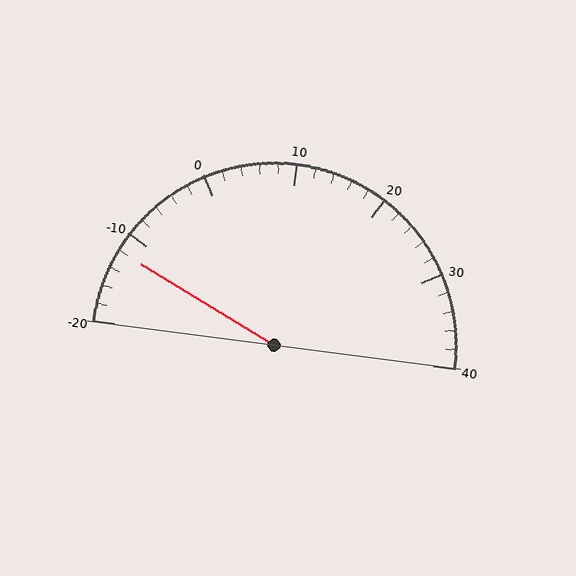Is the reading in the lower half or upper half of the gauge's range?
The reading is in the lower half of the range (-20 to 40).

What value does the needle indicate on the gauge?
The needle indicates approximately -12.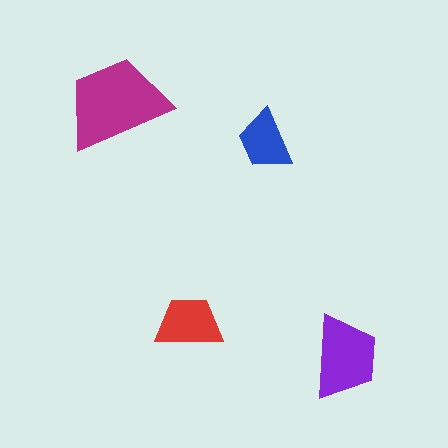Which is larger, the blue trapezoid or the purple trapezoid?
The purple one.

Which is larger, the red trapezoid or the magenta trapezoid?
The magenta one.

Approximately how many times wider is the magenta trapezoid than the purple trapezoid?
About 1.5 times wider.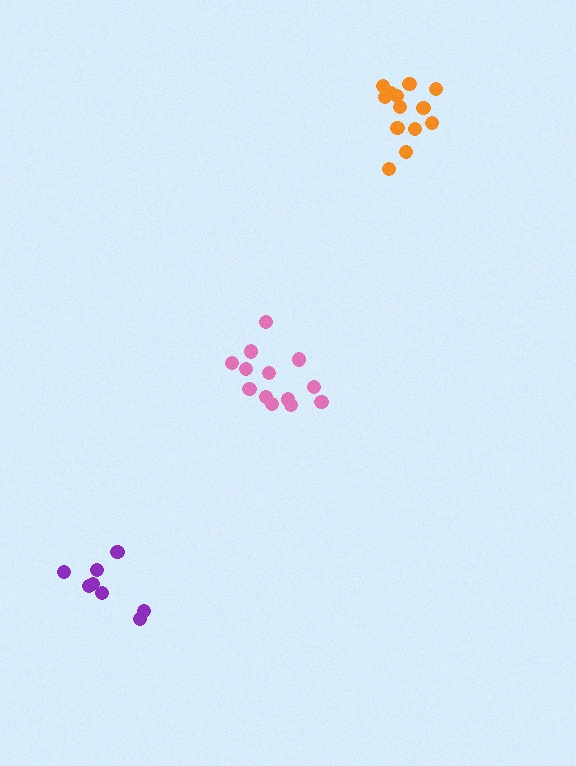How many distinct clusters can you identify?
There are 3 distinct clusters.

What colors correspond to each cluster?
The clusters are colored: purple, pink, orange.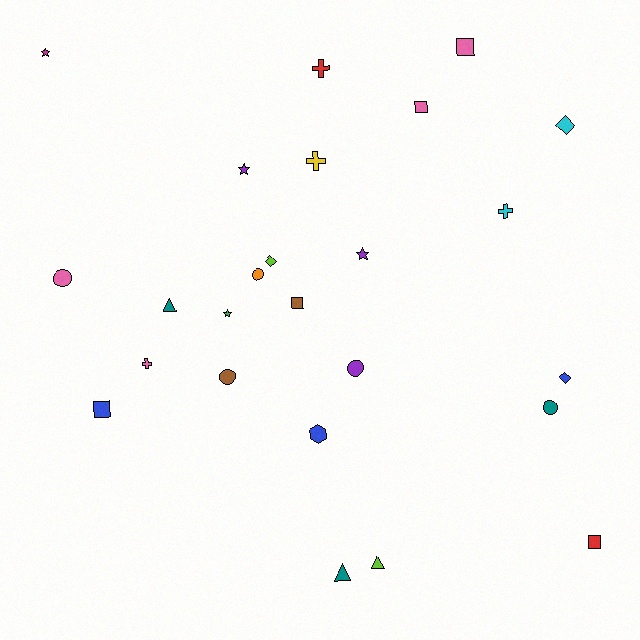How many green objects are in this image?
There is 1 green object.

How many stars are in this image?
There are 4 stars.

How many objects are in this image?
There are 25 objects.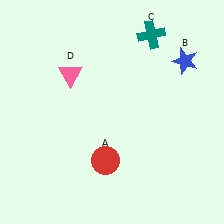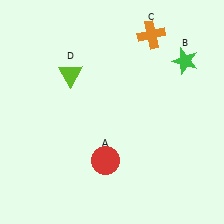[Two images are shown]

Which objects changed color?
B changed from blue to green. C changed from teal to orange. D changed from pink to lime.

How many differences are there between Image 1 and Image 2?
There are 3 differences between the two images.